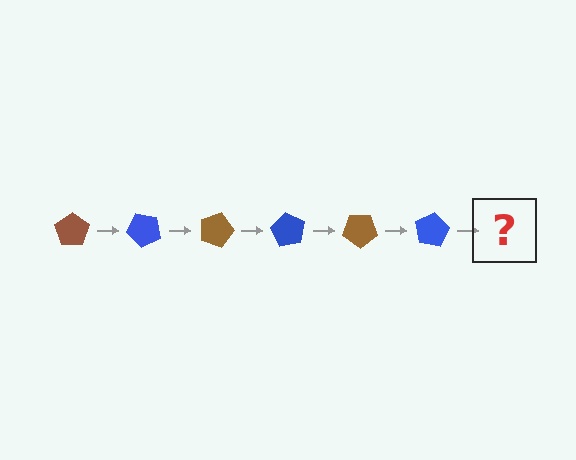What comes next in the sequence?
The next element should be a brown pentagon, rotated 270 degrees from the start.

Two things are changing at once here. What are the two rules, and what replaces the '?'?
The two rules are that it rotates 45 degrees each step and the color cycles through brown and blue. The '?' should be a brown pentagon, rotated 270 degrees from the start.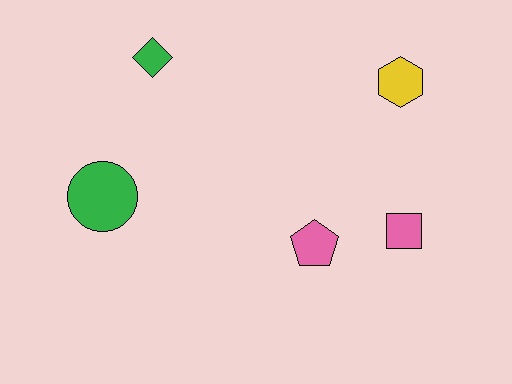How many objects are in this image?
There are 5 objects.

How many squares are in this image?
There is 1 square.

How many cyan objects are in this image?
There are no cyan objects.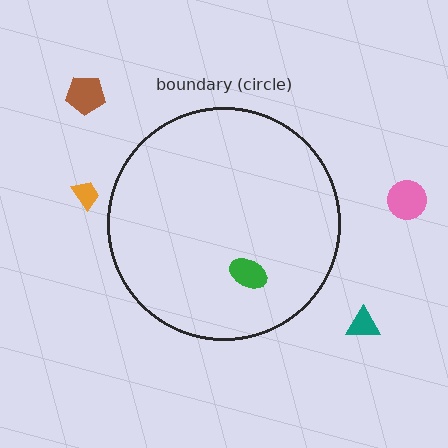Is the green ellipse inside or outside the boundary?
Inside.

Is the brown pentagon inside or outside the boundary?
Outside.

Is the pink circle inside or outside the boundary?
Outside.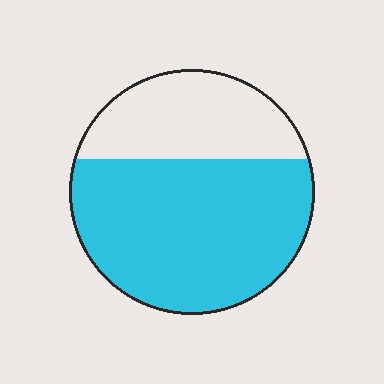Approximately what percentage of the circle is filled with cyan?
Approximately 65%.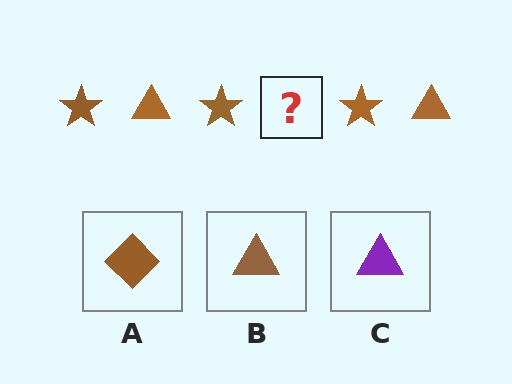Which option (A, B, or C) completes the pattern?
B.